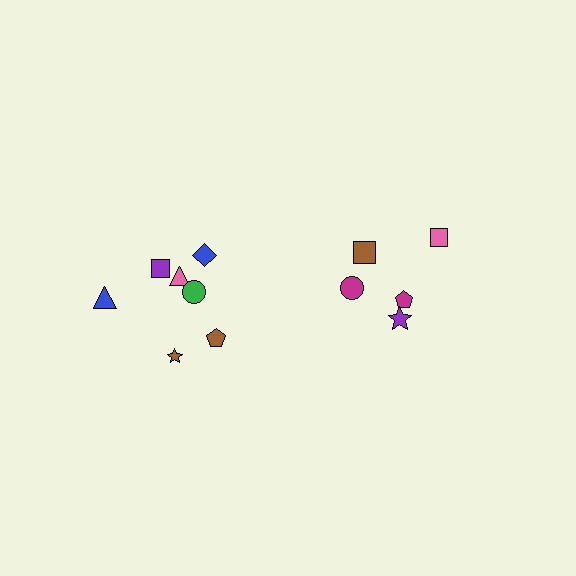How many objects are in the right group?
There are 5 objects.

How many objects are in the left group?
There are 7 objects.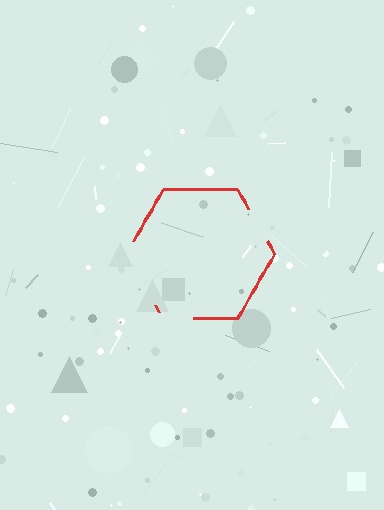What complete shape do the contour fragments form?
The contour fragments form a hexagon.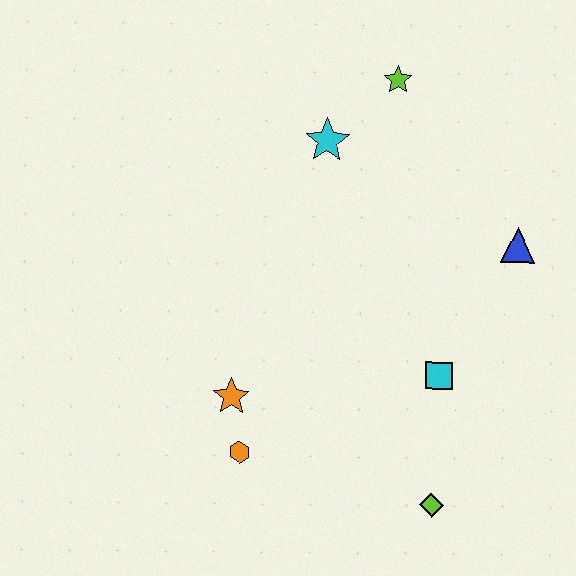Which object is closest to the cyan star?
The lime star is closest to the cyan star.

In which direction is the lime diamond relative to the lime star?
The lime diamond is below the lime star.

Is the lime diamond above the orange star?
No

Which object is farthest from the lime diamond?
The lime star is farthest from the lime diamond.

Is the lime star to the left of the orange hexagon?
No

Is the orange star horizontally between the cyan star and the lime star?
No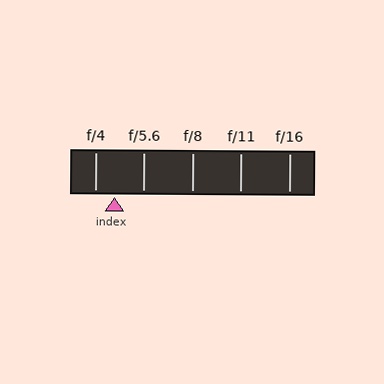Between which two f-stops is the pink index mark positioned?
The index mark is between f/4 and f/5.6.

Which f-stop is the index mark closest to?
The index mark is closest to f/4.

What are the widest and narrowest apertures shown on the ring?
The widest aperture shown is f/4 and the narrowest is f/16.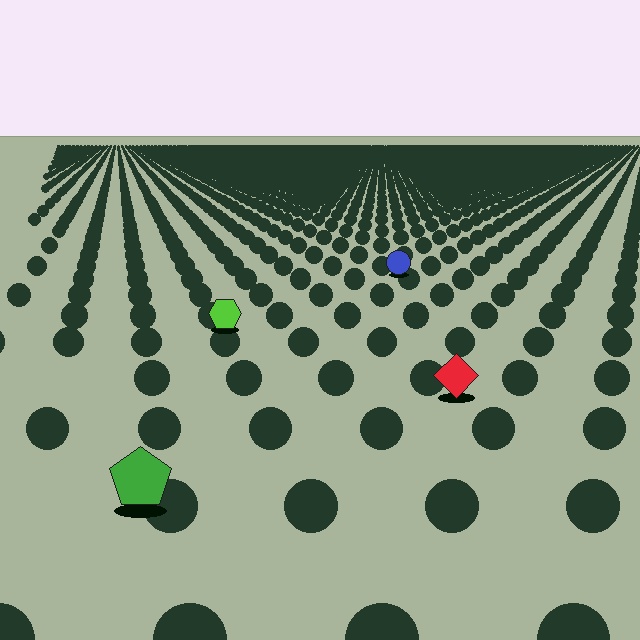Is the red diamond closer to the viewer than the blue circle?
Yes. The red diamond is closer — you can tell from the texture gradient: the ground texture is coarser near it.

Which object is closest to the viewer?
The green pentagon is closest. The texture marks near it are larger and more spread out.